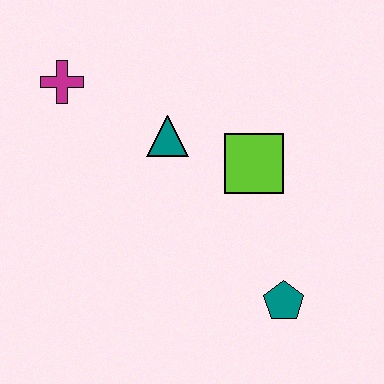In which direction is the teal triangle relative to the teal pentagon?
The teal triangle is above the teal pentagon.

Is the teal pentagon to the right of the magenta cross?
Yes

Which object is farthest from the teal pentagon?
The magenta cross is farthest from the teal pentagon.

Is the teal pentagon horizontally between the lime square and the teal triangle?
No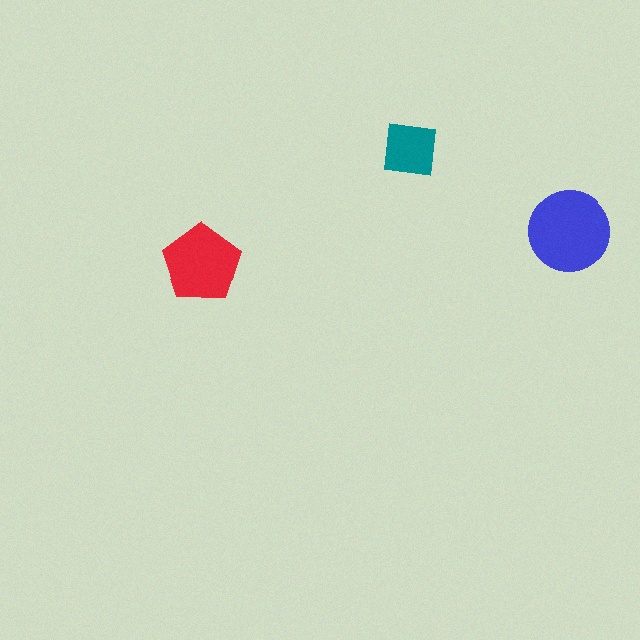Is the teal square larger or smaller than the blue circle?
Smaller.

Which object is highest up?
The teal square is topmost.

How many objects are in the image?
There are 3 objects in the image.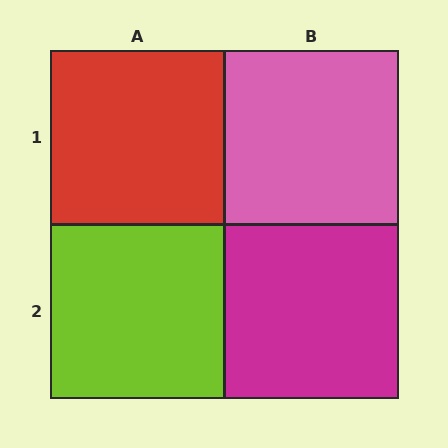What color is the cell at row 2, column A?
Lime.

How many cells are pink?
1 cell is pink.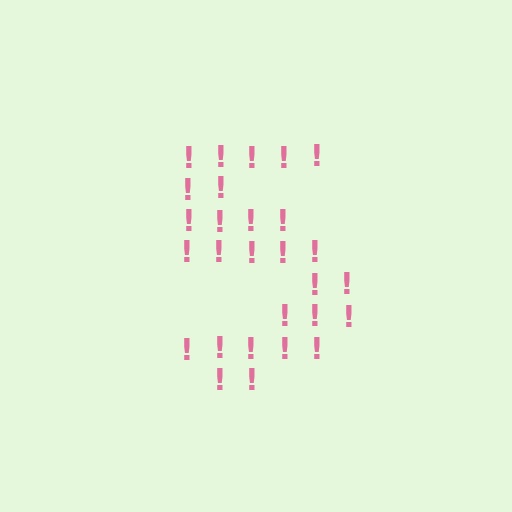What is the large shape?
The large shape is the digit 5.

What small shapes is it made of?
It is made of small exclamation marks.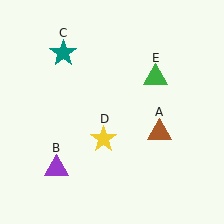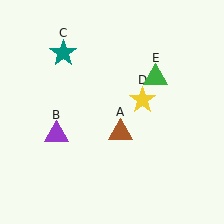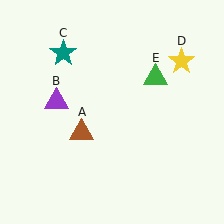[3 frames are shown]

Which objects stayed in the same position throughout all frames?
Teal star (object C) and green triangle (object E) remained stationary.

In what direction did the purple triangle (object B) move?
The purple triangle (object B) moved up.